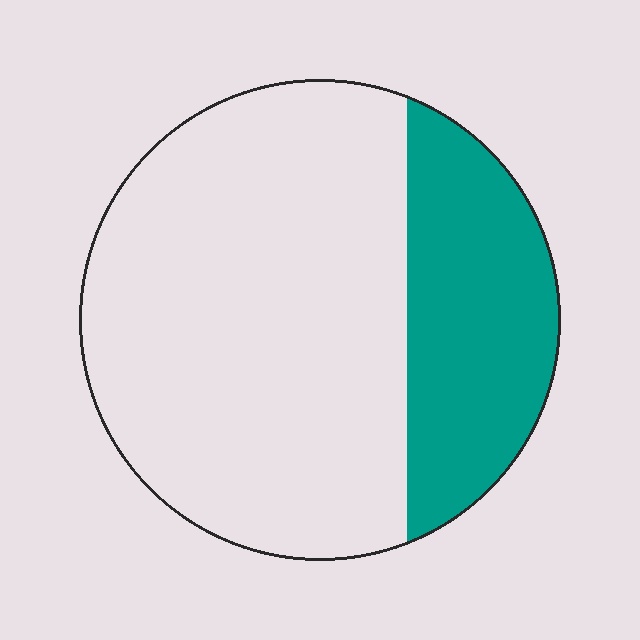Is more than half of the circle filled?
No.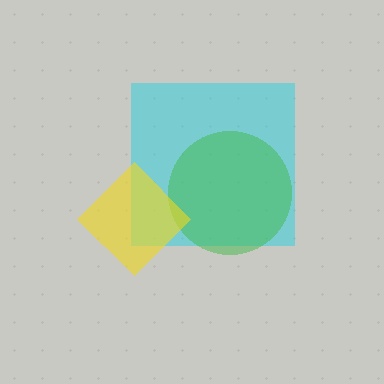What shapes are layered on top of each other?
The layered shapes are: a cyan square, a green circle, a yellow diamond.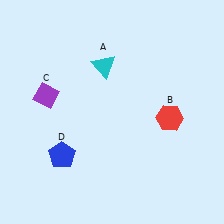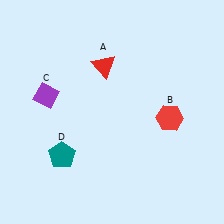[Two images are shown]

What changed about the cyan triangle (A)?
In Image 1, A is cyan. In Image 2, it changed to red.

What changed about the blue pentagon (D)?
In Image 1, D is blue. In Image 2, it changed to teal.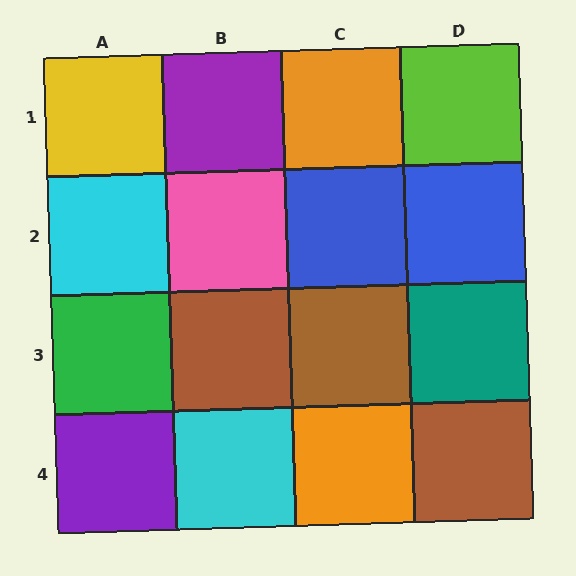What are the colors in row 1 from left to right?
Yellow, purple, orange, lime.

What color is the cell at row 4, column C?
Orange.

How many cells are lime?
1 cell is lime.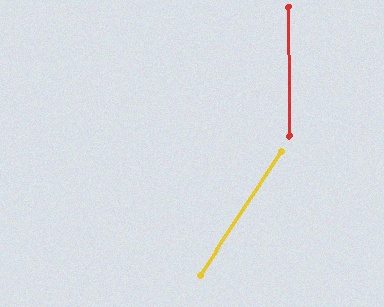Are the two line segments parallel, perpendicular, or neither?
Neither parallel nor perpendicular — they differ by about 33°.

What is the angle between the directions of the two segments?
Approximately 33 degrees.